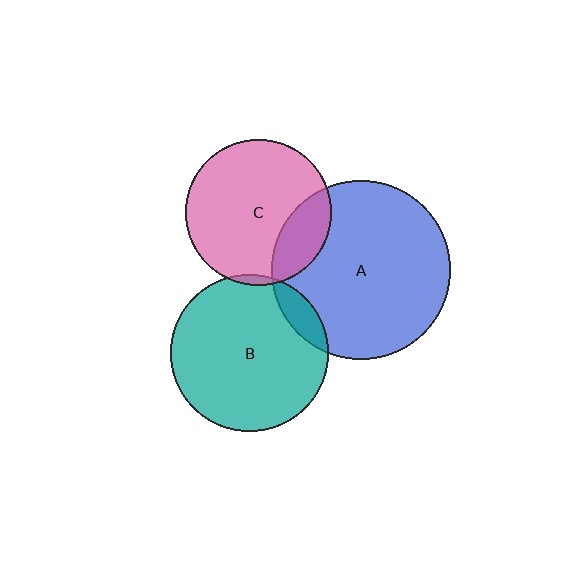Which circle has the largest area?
Circle A (blue).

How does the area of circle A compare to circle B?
Approximately 1.3 times.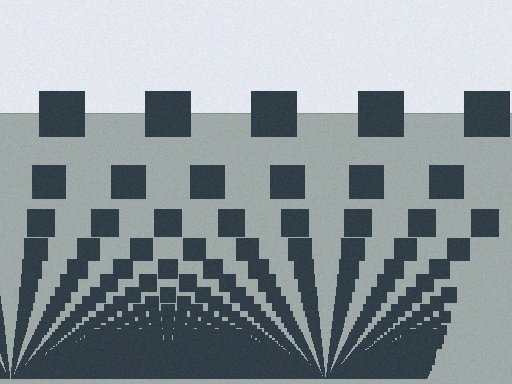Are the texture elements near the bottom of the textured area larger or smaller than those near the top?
Smaller. The gradient is inverted — elements near the bottom are smaller and denser.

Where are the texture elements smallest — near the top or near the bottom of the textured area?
Near the bottom.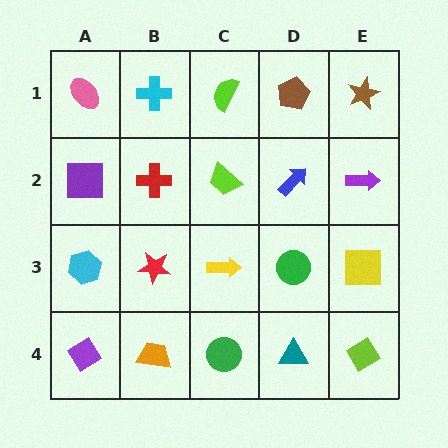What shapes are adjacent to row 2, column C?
A lime semicircle (row 1, column C), a yellow arrow (row 3, column C), a red cross (row 2, column B), a blue arrow (row 2, column D).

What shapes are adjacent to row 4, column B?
A red star (row 3, column B), a purple diamond (row 4, column A), a green circle (row 4, column C).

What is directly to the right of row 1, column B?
A lime semicircle.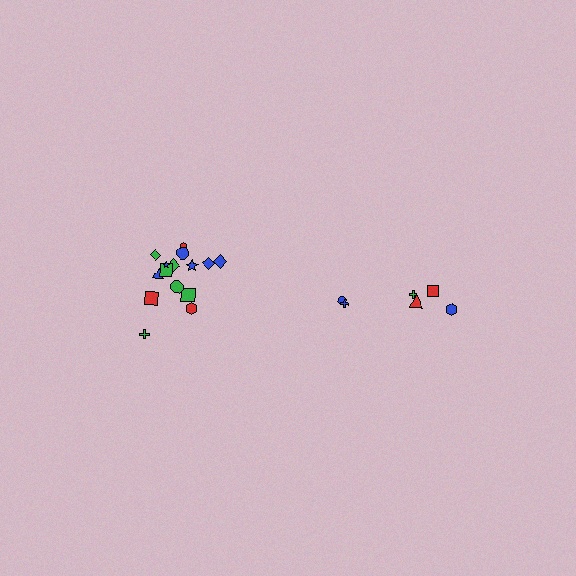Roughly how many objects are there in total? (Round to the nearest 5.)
Roughly 20 objects in total.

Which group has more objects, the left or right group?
The left group.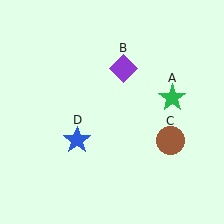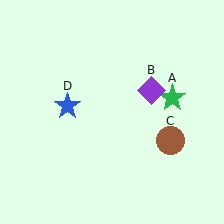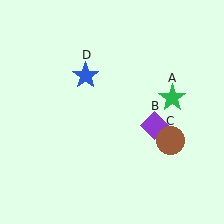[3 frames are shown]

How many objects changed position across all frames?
2 objects changed position: purple diamond (object B), blue star (object D).